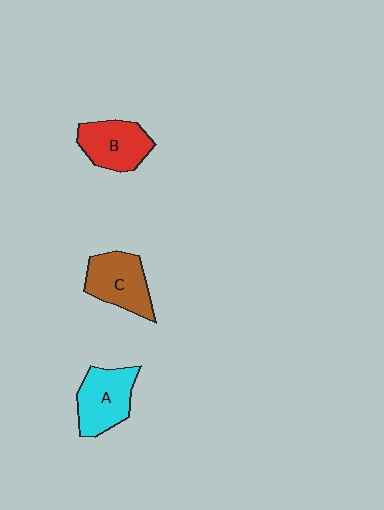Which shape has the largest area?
Shape A (cyan).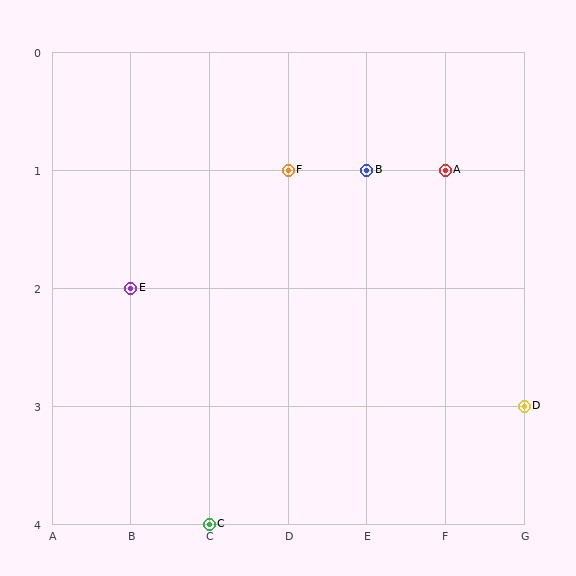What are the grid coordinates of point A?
Point A is at grid coordinates (F, 1).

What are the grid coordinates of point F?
Point F is at grid coordinates (D, 1).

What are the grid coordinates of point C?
Point C is at grid coordinates (C, 4).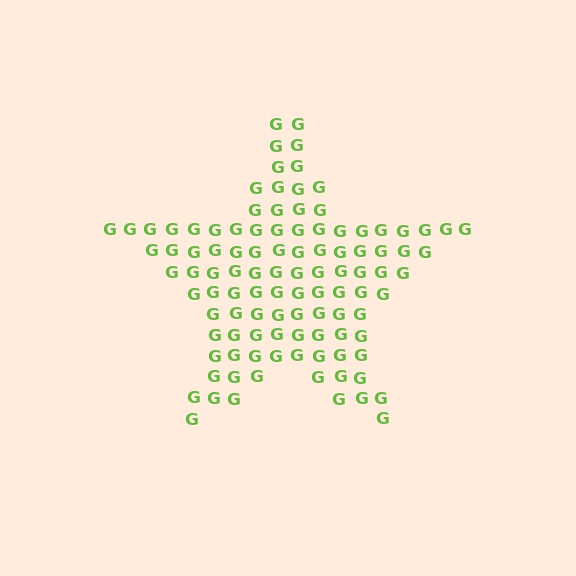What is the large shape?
The large shape is a star.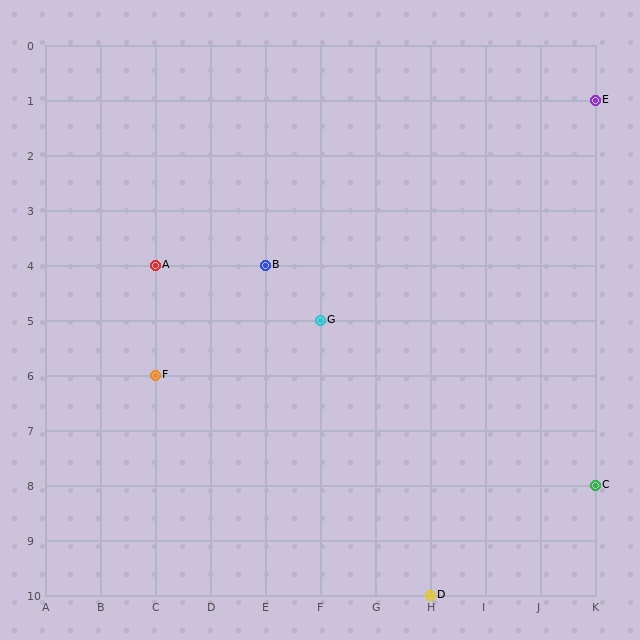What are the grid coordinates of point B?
Point B is at grid coordinates (E, 4).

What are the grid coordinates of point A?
Point A is at grid coordinates (C, 4).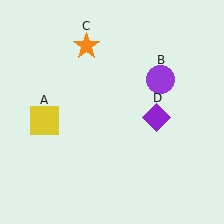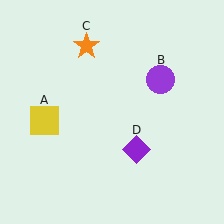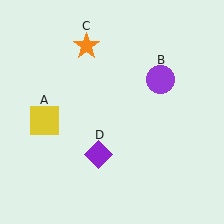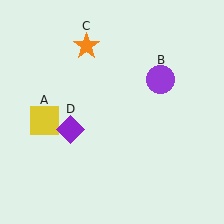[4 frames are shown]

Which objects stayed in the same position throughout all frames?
Yellow square (object A) and purple circle (object B) and orange star (object C) remained stationary.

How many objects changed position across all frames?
1 object changed position: purple diamond (object D).